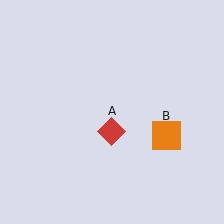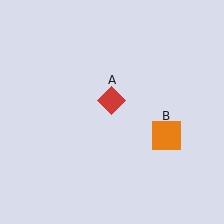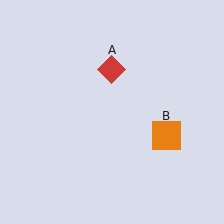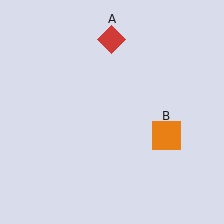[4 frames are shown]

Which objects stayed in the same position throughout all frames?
Orange square (object B) remained stationary.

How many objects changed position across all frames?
1 object changed position: red diamond (object A).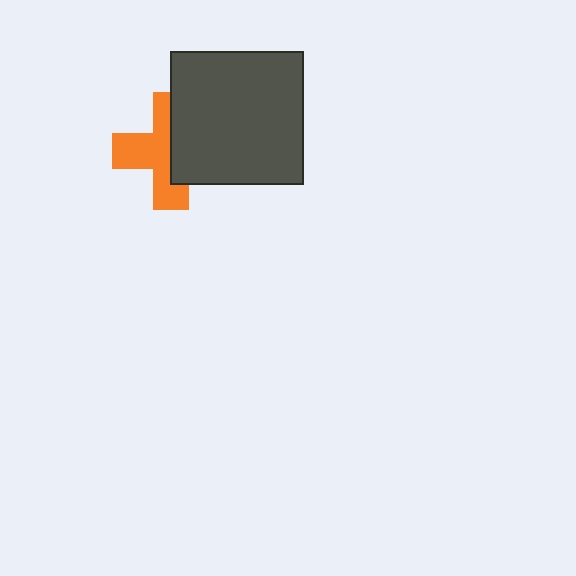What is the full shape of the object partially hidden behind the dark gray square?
The partially hidden object is an orange cross.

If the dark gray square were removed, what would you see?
You would see the complete orange cross.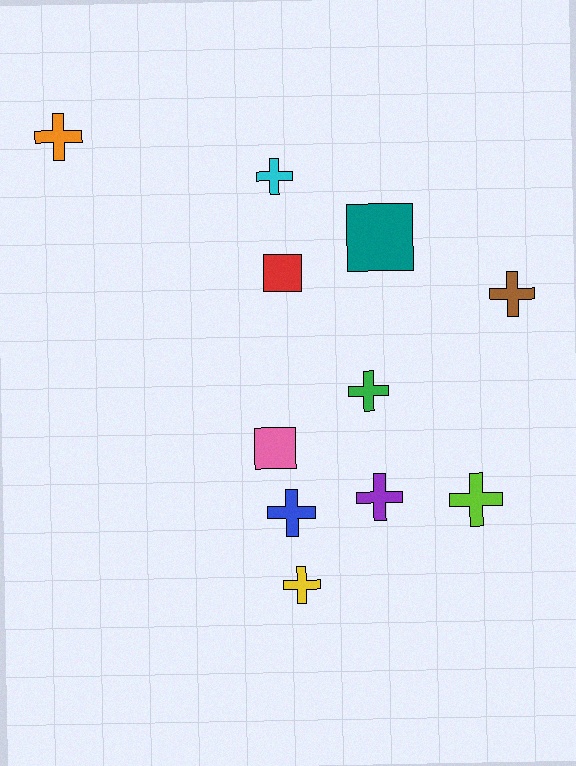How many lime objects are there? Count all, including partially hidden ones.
There is 1 lime object.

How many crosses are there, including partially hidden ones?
There are 8 crosses.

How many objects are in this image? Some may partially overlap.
There are 11 objects.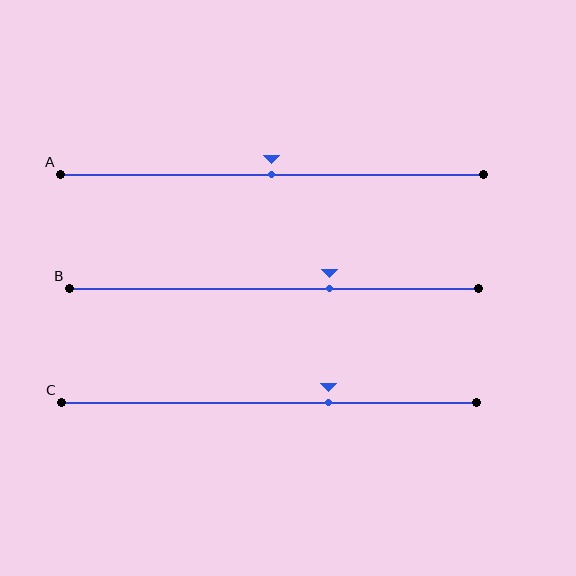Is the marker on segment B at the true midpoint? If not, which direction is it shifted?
No, the marker on segment B is shifted to the right by about 14% of the segment length.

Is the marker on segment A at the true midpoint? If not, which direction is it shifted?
Yes, the marker on segment A is at the true midpoint.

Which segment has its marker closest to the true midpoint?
Segment A has its marker closest to the true midpoint.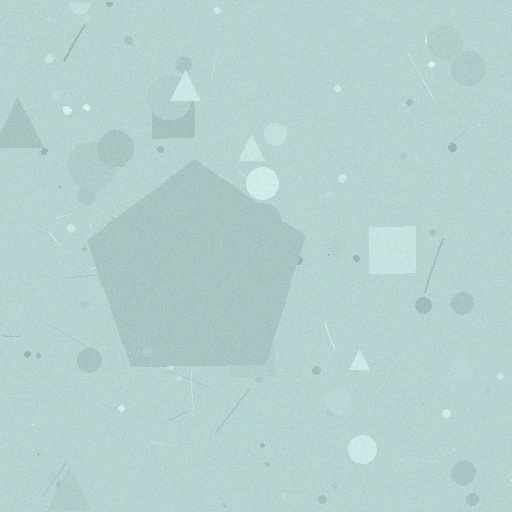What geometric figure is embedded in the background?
A pentagon is embedded in the background.